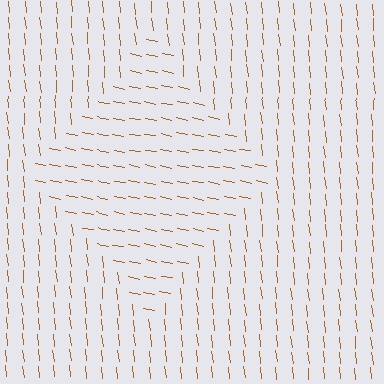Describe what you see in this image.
The image is filled with small brown line segments. A diamond region in the image has lines oriented differently from the surrounding lines, creating a visible texture boundary.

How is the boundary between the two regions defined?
The boundary is defined purely by a change in line orientation (approximately 72 degrees difference). All lines are the same color and thickness.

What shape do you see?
I see a diamond.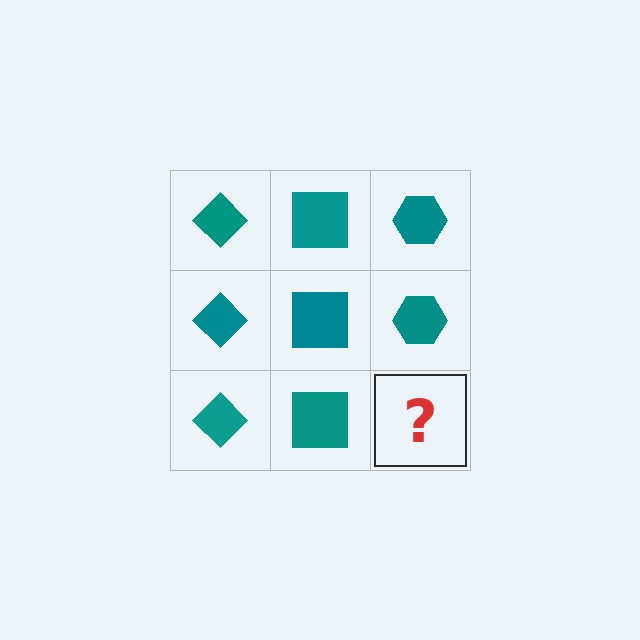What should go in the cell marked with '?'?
The missing cell should contain a teal hexagon.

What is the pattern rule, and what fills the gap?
The rule is that each column has a consistent shape. The gap should be filled with a teal hexagon.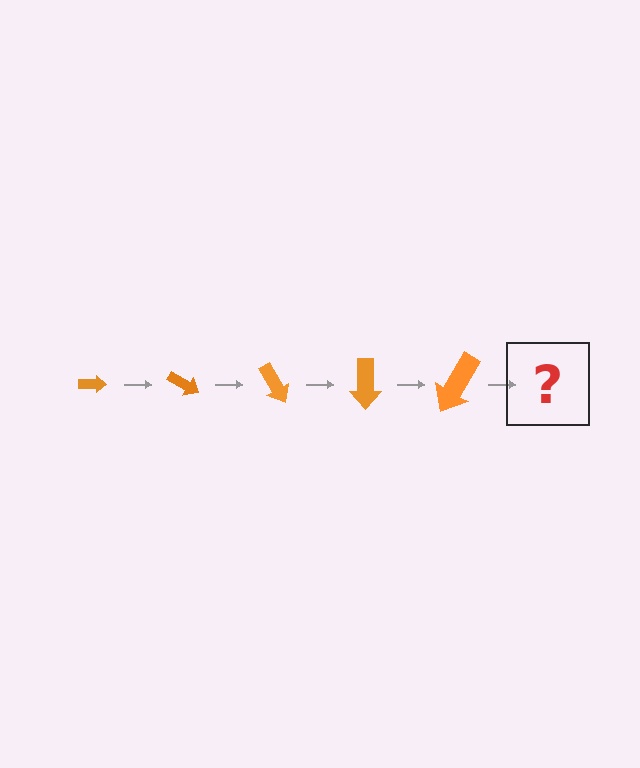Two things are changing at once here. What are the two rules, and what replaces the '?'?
The two rules are that the arrow grows larger each step and it rotates 30 degrees each step. The '?' should be an arrow, larger than the previous one and rotated 150 degrees from the start.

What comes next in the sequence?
The next element should be an arrow, larger than the previous one and rotated 150 degrees from the start.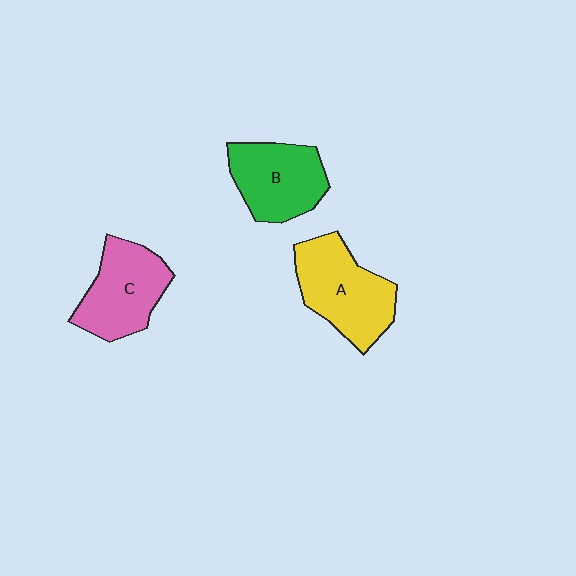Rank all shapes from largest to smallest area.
From largest to smallest: A (yellow), C (pink), B (green).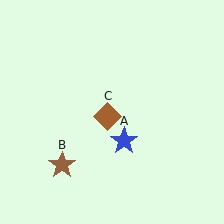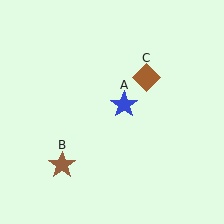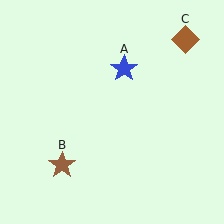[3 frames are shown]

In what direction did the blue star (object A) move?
The blue star (object A) moved up.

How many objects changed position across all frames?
2 objects changed position: blue star (object A), brown diamond (object C).